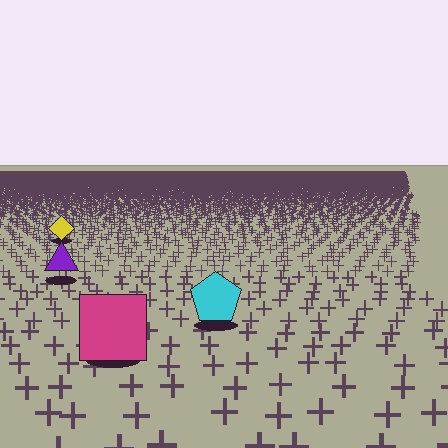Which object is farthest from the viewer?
The yellow diamond is farthest from the viewer. It appears smaller and the ground texture around it is denser.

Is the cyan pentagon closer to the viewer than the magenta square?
No. The magenta square is closer — you can tell from the texture gradient: the ground texture is coarser near it.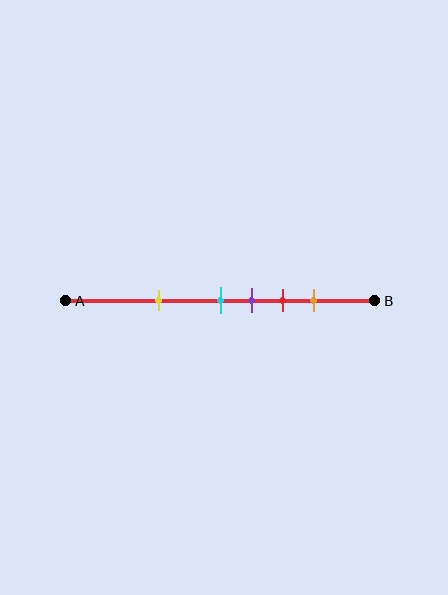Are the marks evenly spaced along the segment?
No, the marks are not evenly spaced.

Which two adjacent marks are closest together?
The cyan and purple marks are the closest adjacent pair.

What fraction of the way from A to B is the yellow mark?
The yellow mark is approximately 30% (0.3) of the way from A to B.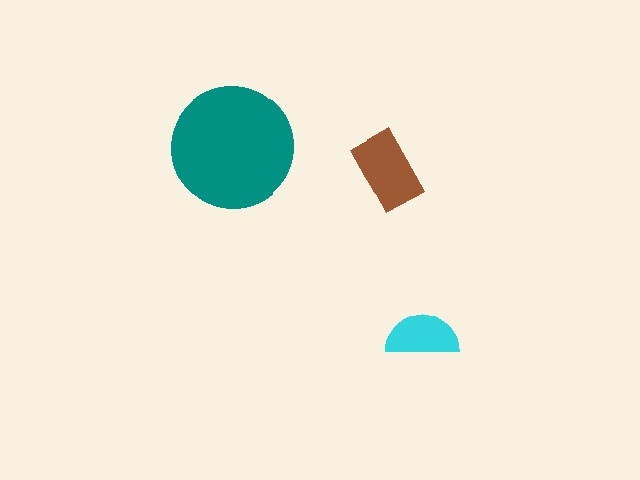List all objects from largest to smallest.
The teal circle, the brown rectangle, the cyan semicircle.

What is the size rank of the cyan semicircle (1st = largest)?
3rd.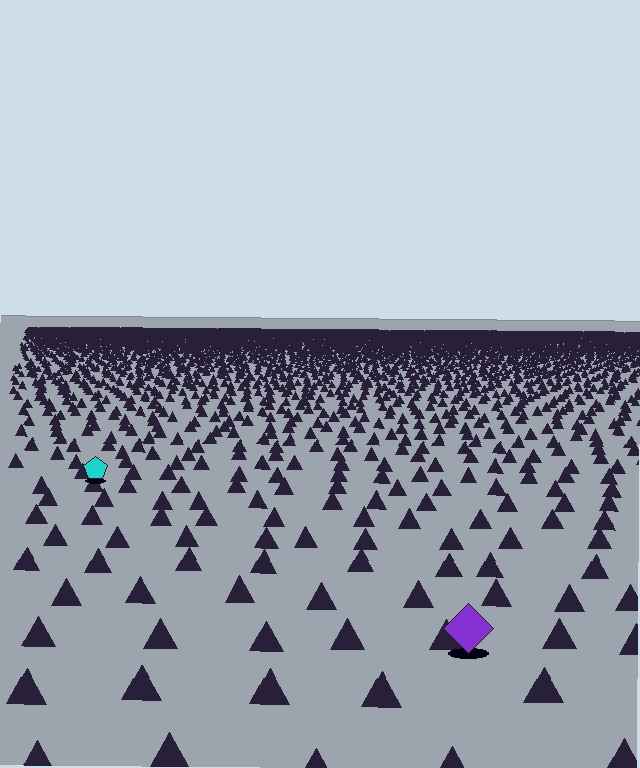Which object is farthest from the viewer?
The cyan pentagon is farthest from the viewer. It appears smaller and the ground texture around it is denser.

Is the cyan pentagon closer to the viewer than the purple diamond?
No. The purple diamond is closer — you can tell from the texture gradient: the ground texture is coarser near it.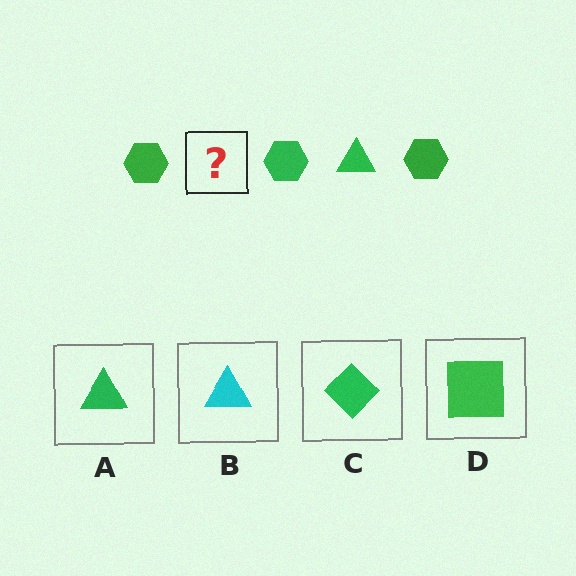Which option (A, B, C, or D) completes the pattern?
A.